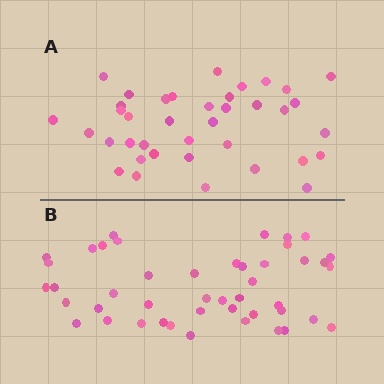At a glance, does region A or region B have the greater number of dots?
Region B (the bottom region) has more dots.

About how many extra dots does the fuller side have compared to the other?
Region B has roughly 8 or so more dots than region A.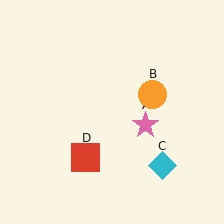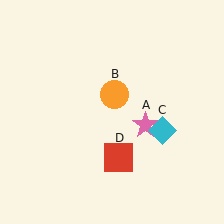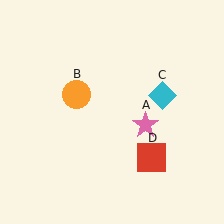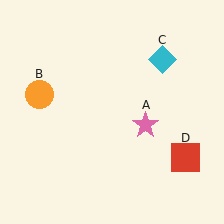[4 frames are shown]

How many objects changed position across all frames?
3 objects changed position: orange circle (object B), cyan diamond (object C), red square (object D).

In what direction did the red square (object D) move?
The red square (object D) moved right.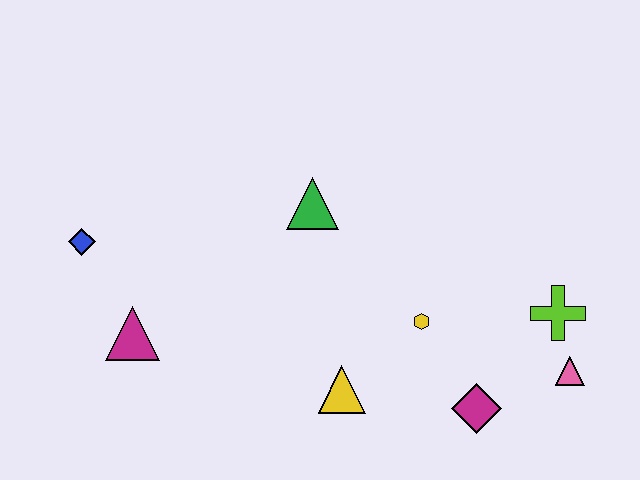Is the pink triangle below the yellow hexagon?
Yes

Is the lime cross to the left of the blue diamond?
No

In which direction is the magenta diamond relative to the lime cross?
The magenta diamond is below the lime cross.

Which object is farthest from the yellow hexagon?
The blue diamond is farthest from the yellow hexagon.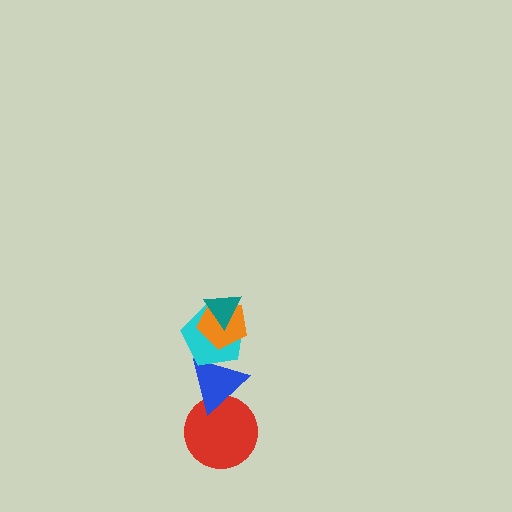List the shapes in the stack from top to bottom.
From top to bottom: the teal triangle, the orange pentagon, the cyan pentagon, the blue triangle, the red circle.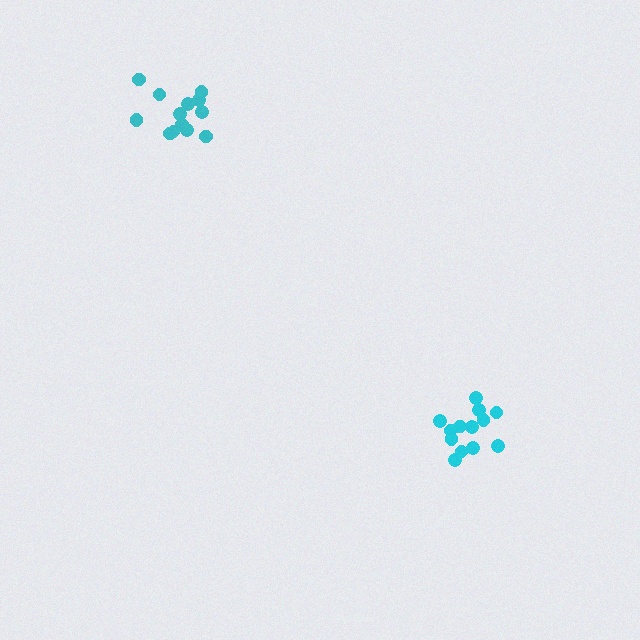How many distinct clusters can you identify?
There are 2 distinct clusters.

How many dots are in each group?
Group 1: 13 dots, Group 2: 13 dots (26 total).